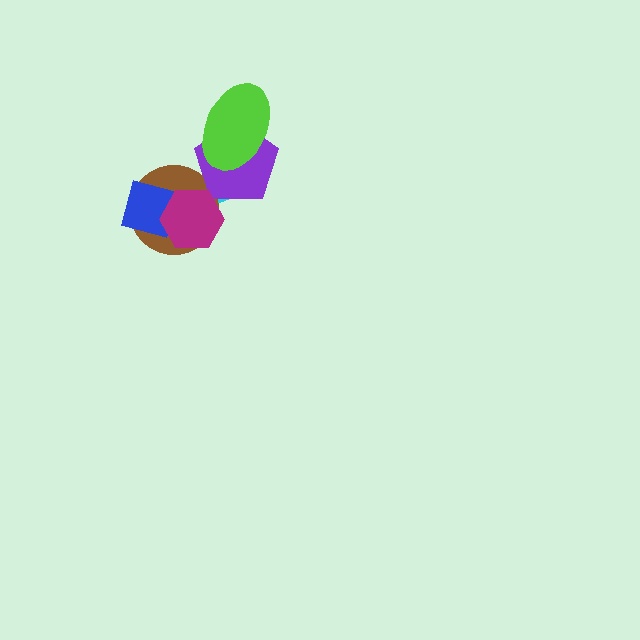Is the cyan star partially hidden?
Yes, it is partially covered by another shape.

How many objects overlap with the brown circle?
4 objects overlap with the brown circle.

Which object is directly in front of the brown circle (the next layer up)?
The blue diamond is directly in front of the brown circle.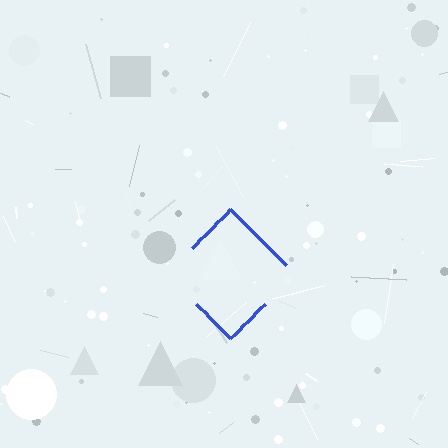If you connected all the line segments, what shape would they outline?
They would outline a diamond.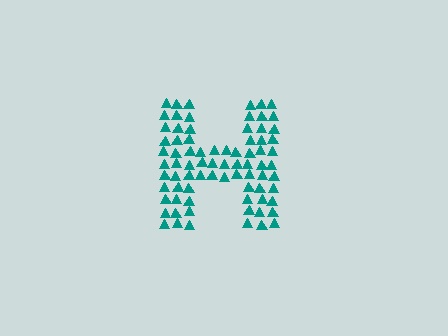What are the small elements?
The small elements are triangles.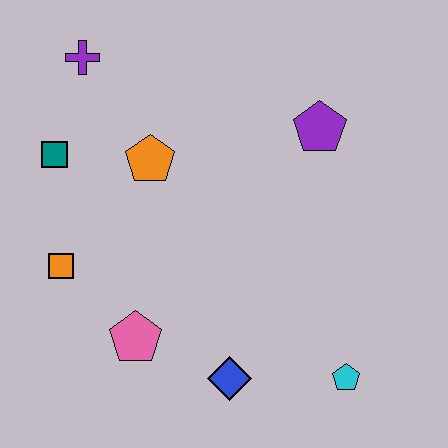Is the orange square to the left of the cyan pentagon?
Yes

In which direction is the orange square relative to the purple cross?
The orange square is below the purple cross.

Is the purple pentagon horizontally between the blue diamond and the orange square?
No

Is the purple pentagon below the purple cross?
Yes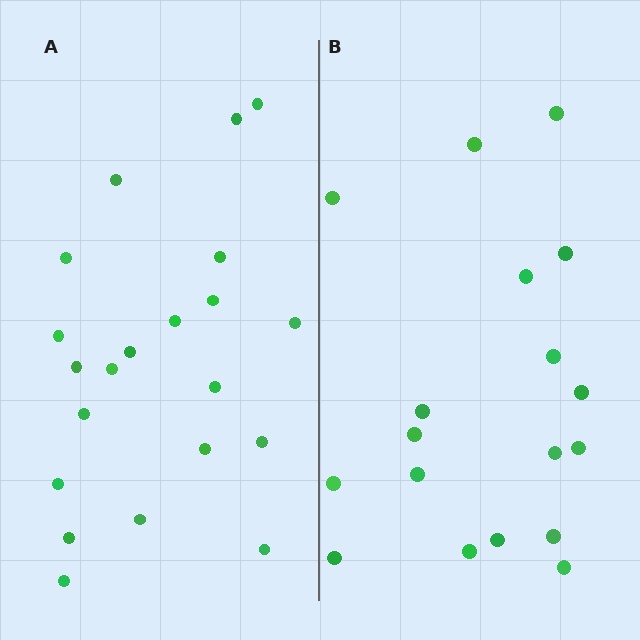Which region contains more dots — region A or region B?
Region A (the left region) has more dots.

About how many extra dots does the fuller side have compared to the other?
Region A has just a few more — roughly 2 or 3 more dots than region B.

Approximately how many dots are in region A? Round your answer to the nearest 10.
About 20 dots. (The exact count is 21, which rounds to 20.)